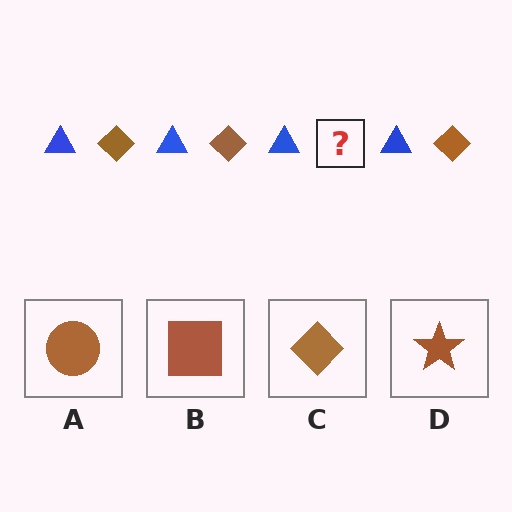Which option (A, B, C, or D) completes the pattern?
C.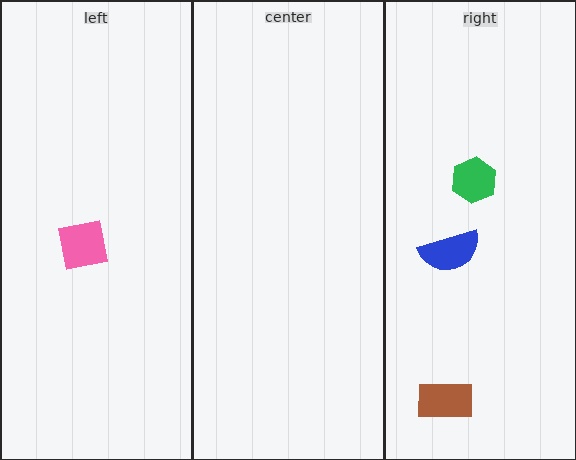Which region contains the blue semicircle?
The right region.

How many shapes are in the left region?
1.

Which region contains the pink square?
The left region.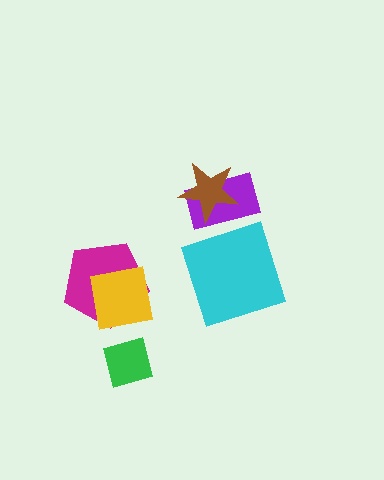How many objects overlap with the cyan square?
0 objects overlap with the cyan square.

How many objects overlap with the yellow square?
1 object overlaps with the yellow square.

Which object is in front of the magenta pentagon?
The yellow square is in front of the magenta pentagon.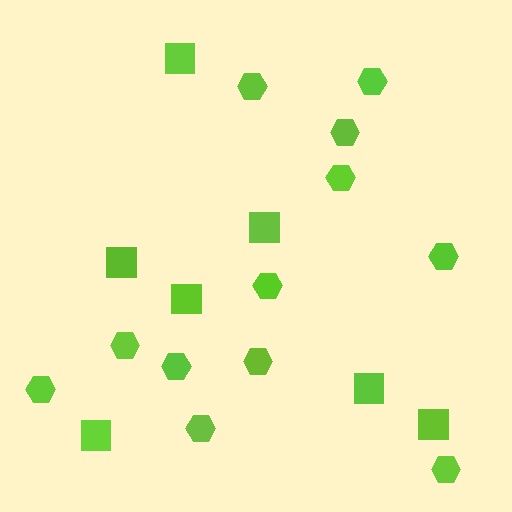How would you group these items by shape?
There are 2 groups: one group of squares (7) and one group of hexagons (12).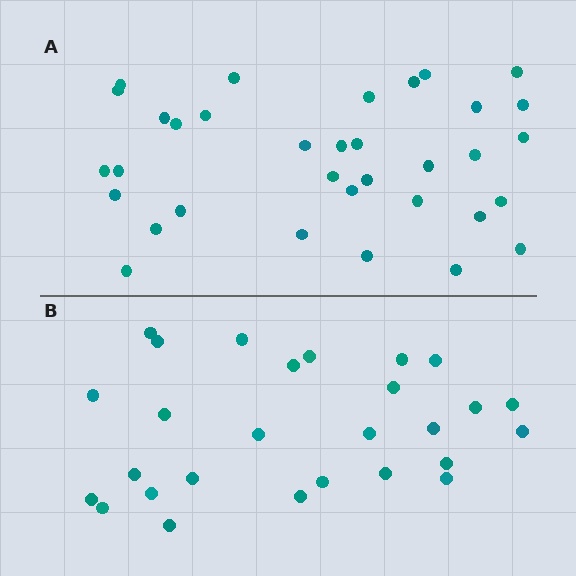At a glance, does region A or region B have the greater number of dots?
Region A (the top region) has more dots.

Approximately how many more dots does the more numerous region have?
Region A has roughly 8 or so more dots than region B.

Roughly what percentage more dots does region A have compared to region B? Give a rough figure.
About 25% more.